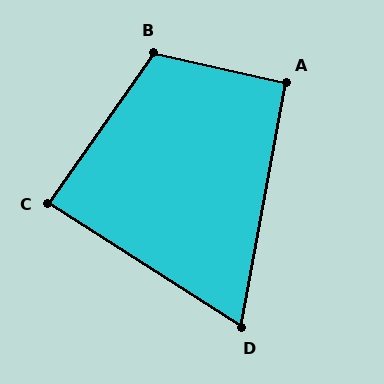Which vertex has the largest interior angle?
B, at approximately 112 degrees.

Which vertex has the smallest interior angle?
D, at approximately 68 degrees.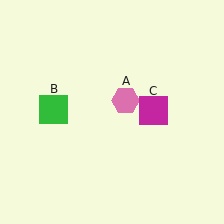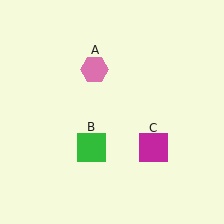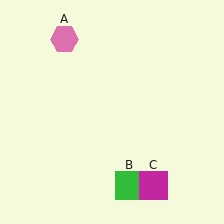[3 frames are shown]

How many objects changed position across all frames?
3 objects changed position: pink hexagon (object A), green square (object B), magenta square (object C).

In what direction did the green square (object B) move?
The green square (object B) moved down and to the right.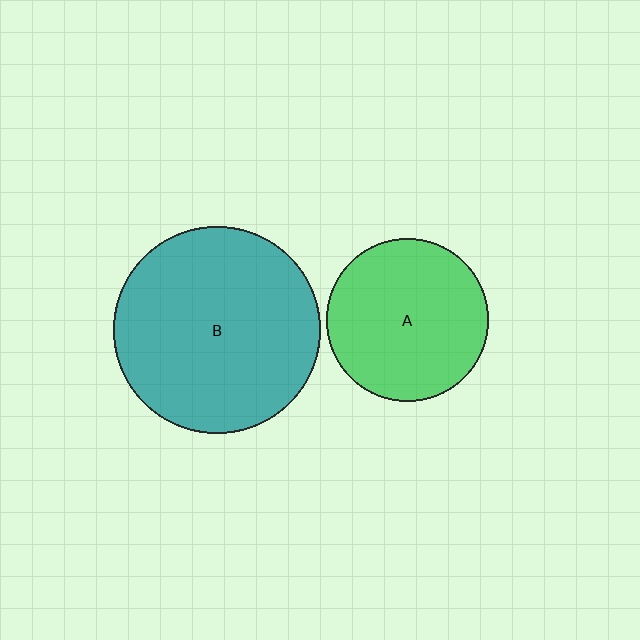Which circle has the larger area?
Circle B (teal).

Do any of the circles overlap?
No, none of the circles overlap.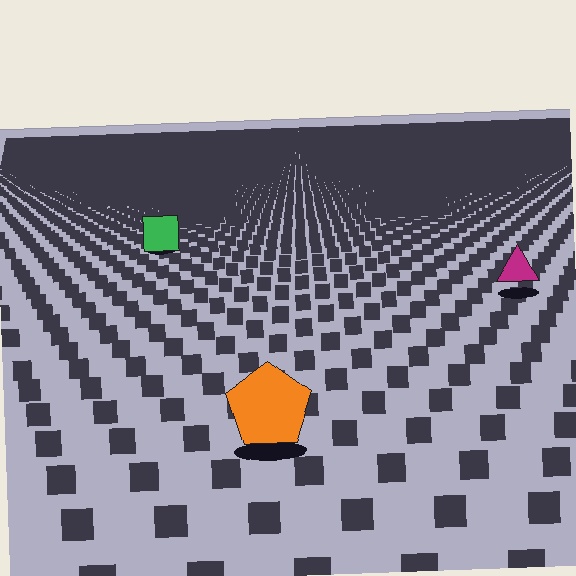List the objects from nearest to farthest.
From nearest to farthest: the orange pentagon, the magenta triangle, the green square.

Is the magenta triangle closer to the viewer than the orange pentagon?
No. The orange pentagon is closer — you can tell from the texture gradient: the ground texture is coarser near it.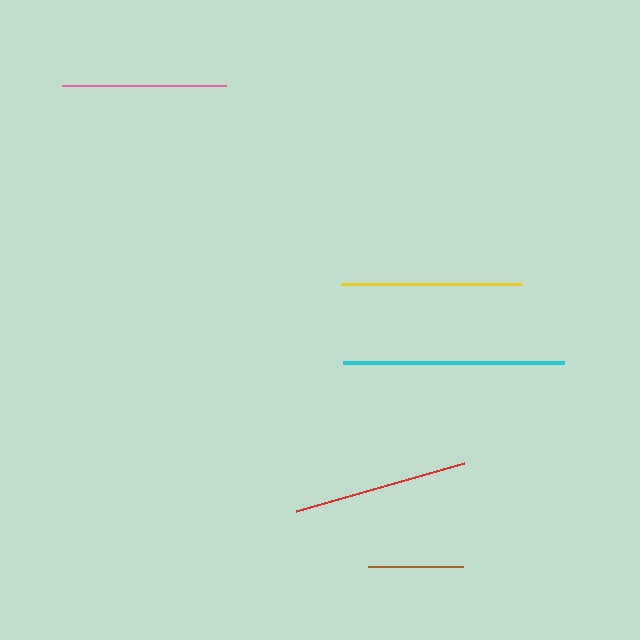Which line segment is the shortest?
The brown line is the shortest at approximately 94 pixels.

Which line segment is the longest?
The cyan line is the longest at approximately 221 pixels.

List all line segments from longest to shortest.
From longest to shortest: cyan, yellow, red, pink, brown.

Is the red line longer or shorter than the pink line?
The red line is longer than the pink line.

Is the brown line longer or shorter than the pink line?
The pink line is longer than the brown line.